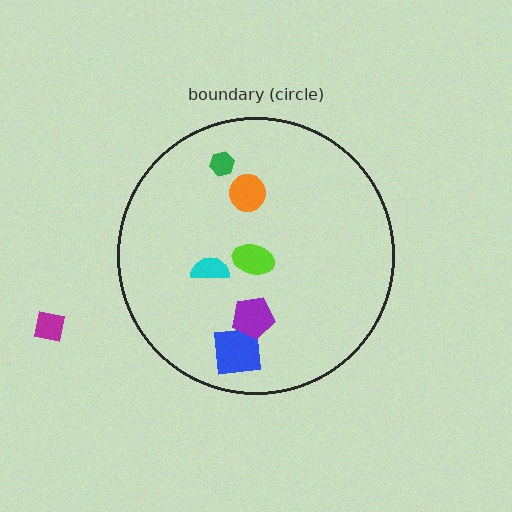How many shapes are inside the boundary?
6 inside, 1 outside.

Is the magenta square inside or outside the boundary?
Outside.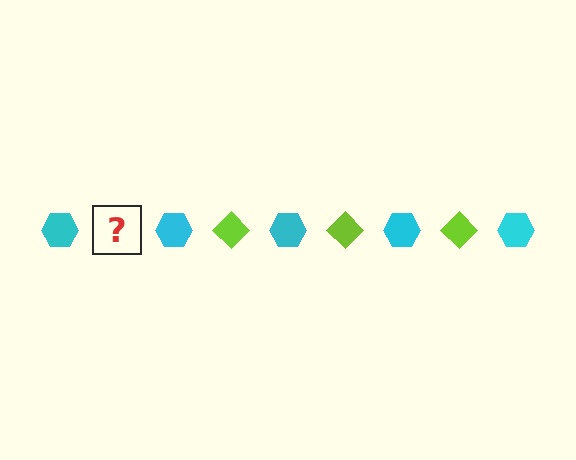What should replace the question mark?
The question mark should be replaced with a lime diamond.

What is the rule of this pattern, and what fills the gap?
The rule is that the pattern alternates between cyan hexagon and lime diamond. The gap should be filled with a lime diamond.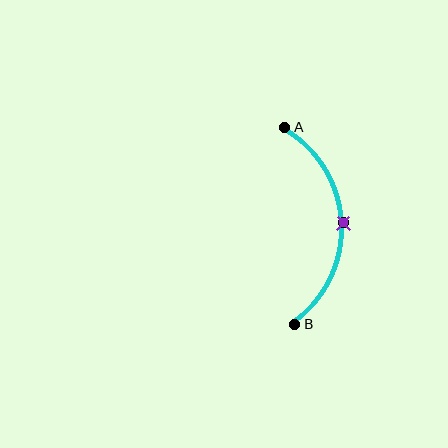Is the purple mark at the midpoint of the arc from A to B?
Yes. The purple mark lies on the arc at equal arc-length from both A and B — it is the arc midpoint.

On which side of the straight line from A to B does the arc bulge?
The arc bulges to the right of the straight line connecting A and B.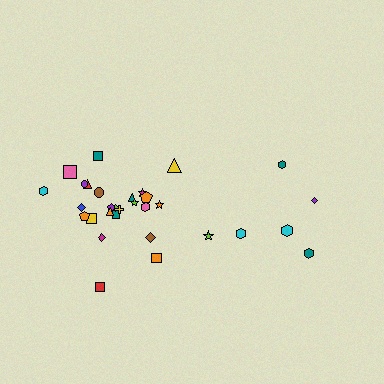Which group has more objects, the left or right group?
The left group.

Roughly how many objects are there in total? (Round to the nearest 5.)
Roughly 30 objects in total.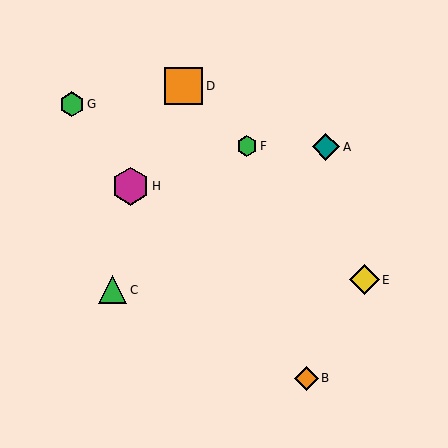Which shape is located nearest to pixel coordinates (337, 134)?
The teal diamond (labeled A) at (326, 147) is nearest to that location.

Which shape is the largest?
The orange square (labeled D) is the largest.